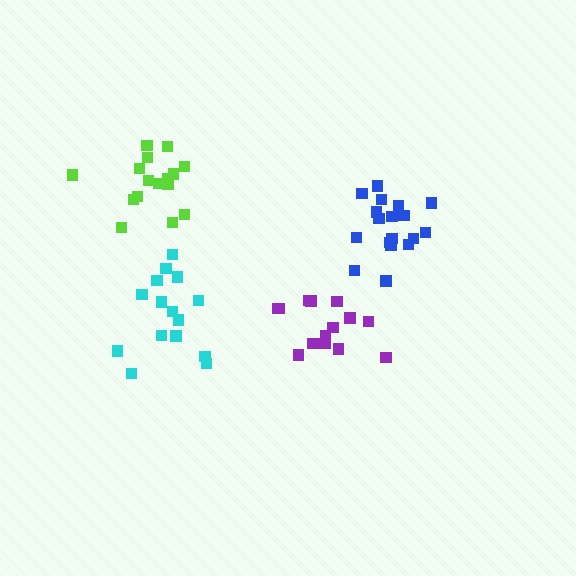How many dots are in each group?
Group 1: 18 dots, Group 2: 16 dots, Group 3: 15 dots, Group 4: 15 dots (64 total).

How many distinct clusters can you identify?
There are 4 distinct clusters.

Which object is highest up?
The lime cluster is topmost.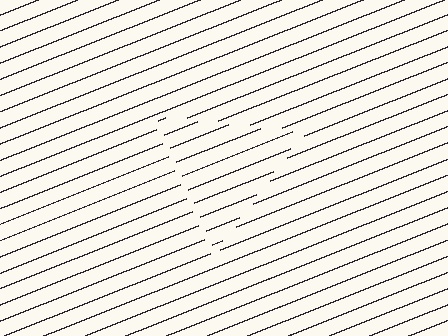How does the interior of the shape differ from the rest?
The interior of the shape contains the same grating, shifted by half a period — the contour is defined by the phase discontinuity where line-ends from the inner and outer gratings abut.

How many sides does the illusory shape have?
3 sides — the line-ends trace a triangle.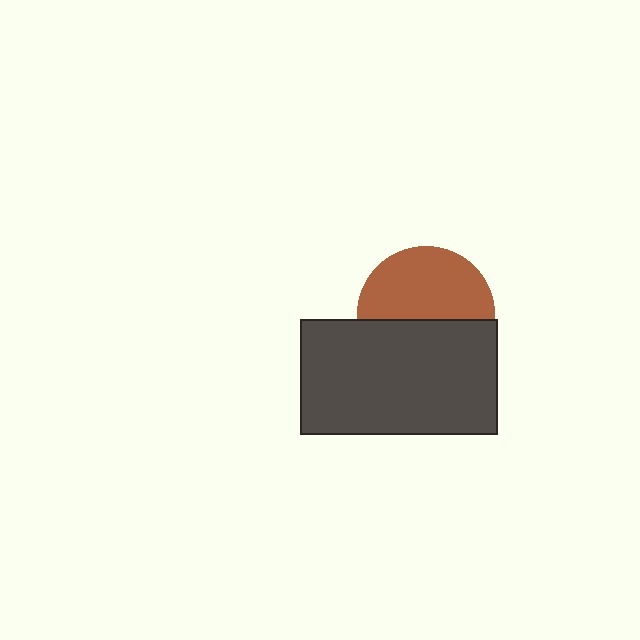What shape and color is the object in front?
The object in front is a dark gray rectangle.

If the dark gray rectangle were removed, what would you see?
You would see the complete brown circle.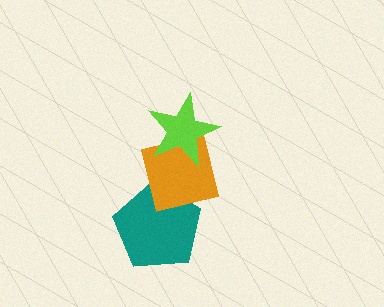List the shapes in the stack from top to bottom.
From top to bottom: the lime star, the orange square, the teal pentagon.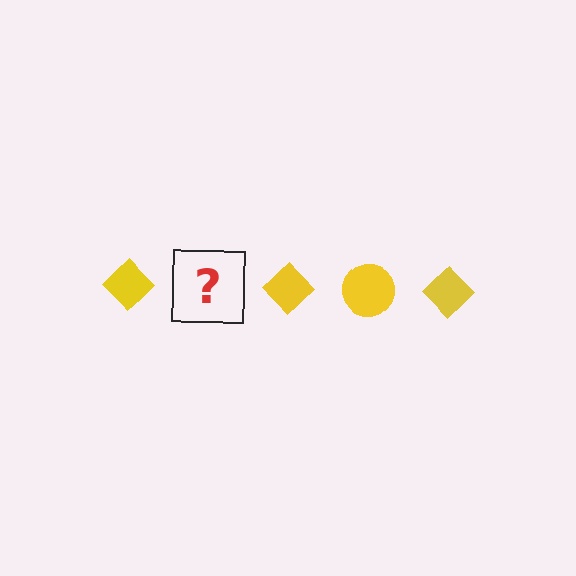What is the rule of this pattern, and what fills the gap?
The rule is that the pattern cycles through diamond, circle shapes in yellow. The gap should be filled with a yellow circle.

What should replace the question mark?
The question mark should be replaced with a yellow circle.